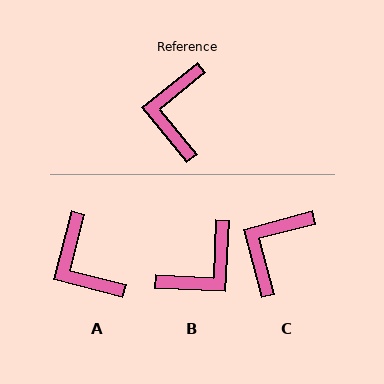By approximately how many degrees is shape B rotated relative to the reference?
Approximately 138 degrees counter-clockwise.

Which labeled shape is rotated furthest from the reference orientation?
B, about 138 degrees away.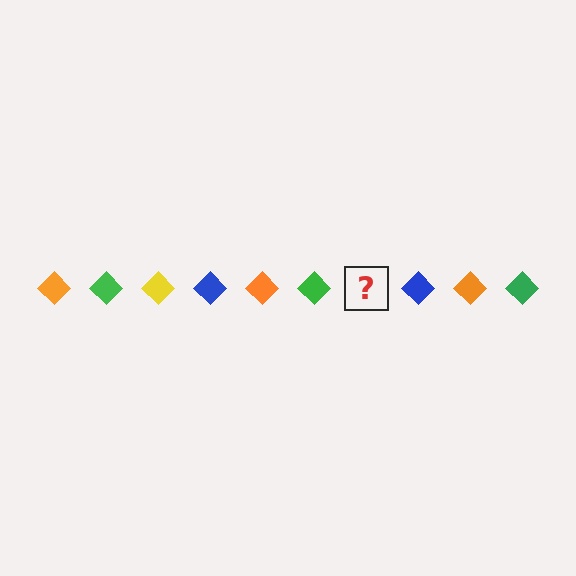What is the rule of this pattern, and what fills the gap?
The rule is that the pattern cycles through orange, green, yellow, blue diamonds. The gap should be filled with a yellow diamond.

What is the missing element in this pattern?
The missing element is a yellow diamond.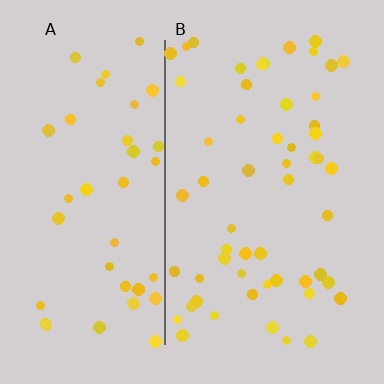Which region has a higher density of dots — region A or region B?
B (the right).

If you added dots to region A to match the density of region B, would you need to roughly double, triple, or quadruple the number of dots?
Approximately double.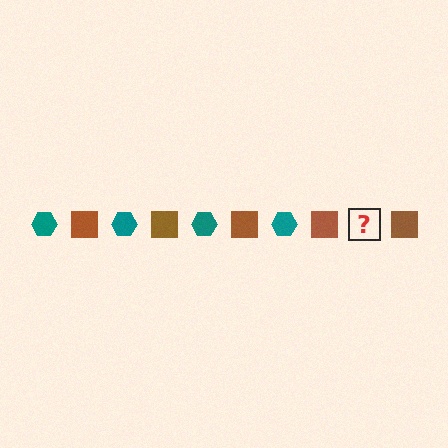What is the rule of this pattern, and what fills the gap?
The rule is that the pattern alternates between teal hexagon and brown square. The gap should be filled with a teal hexagon.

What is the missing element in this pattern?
The missing element is a teal hexagon.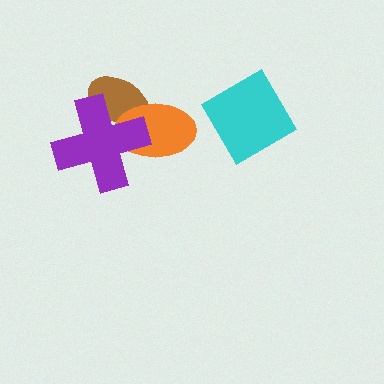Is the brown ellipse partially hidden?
Yes, it is partially covered by another shape.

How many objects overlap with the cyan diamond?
0 objects overlap with the cyan diamond.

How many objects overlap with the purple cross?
2 objects overlap with the purple cross.